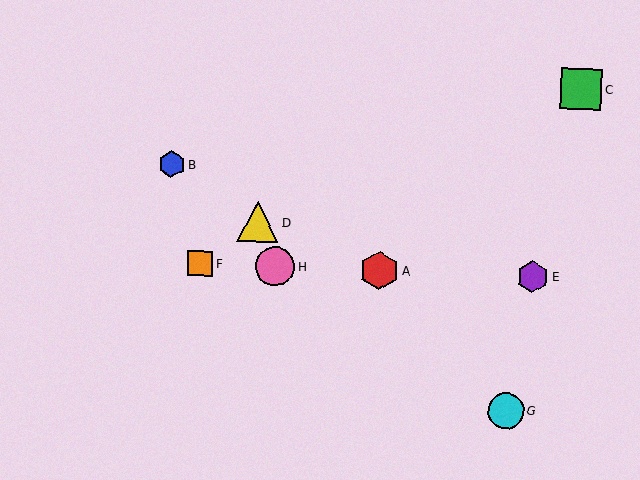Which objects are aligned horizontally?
Objects A, E, F, H are aligned horizontally.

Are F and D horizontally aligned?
No, F is at y≈264 and D is at y≈222.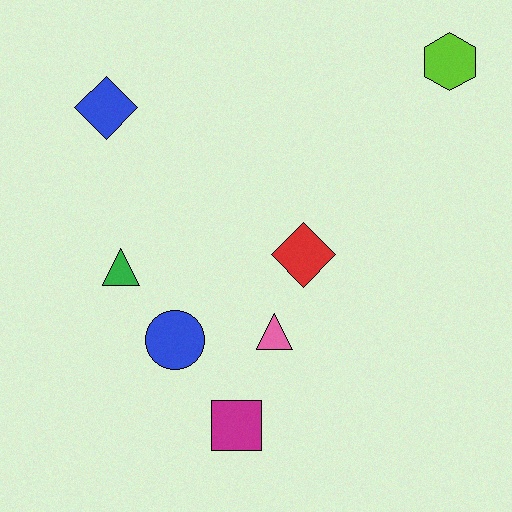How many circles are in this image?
There is 1 circle.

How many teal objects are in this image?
There are no teal objects.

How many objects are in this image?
There are 7 objects.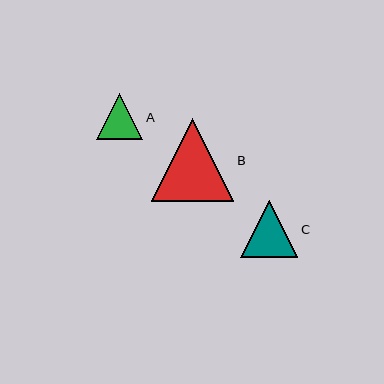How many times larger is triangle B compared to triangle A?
Triangle B is approximately 1.8 times the size of triangle A.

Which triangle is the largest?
Triangle B is the largest with a size of approximately 82 pixels.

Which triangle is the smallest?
Triangle A is the smallest with a size of approximately 46 pixels.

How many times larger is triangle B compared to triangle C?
Triangle B is approximately 1.4 times the size of triangle C.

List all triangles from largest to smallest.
From largest to smallest: B, C, A.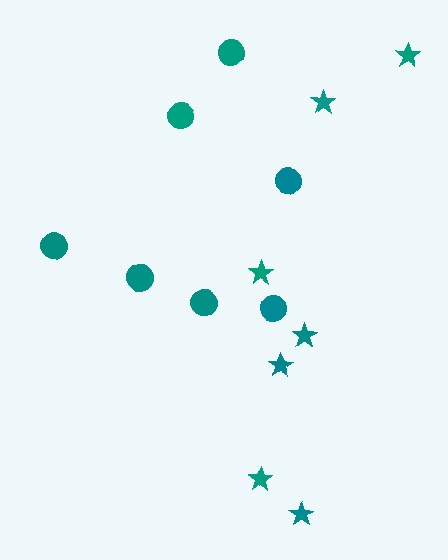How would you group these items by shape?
There are 2 groups: one group of stars (7) and one group of circles (7).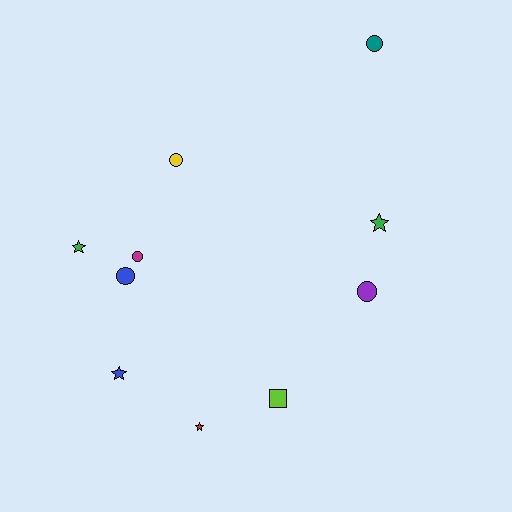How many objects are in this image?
There are 10 objects.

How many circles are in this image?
There are 5 circles.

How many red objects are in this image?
There is 1 red object.